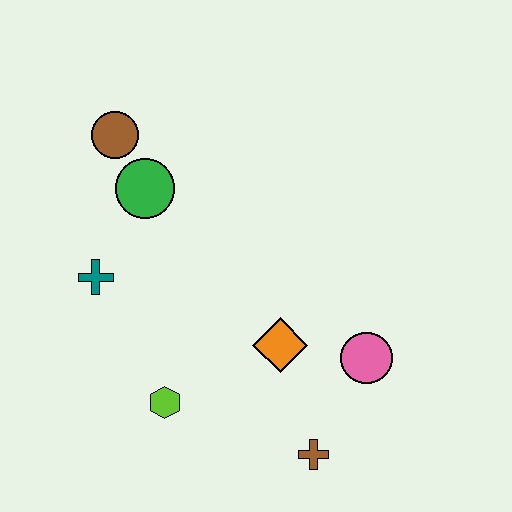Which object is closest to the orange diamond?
The pink circle is closest to the orange diamond.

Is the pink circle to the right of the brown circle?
Yes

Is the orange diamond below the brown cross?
No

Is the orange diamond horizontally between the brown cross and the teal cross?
Yes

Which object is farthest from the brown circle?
The brown cross is farthest from the brown circle.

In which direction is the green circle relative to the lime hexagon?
The green circle is above the lime hexagon.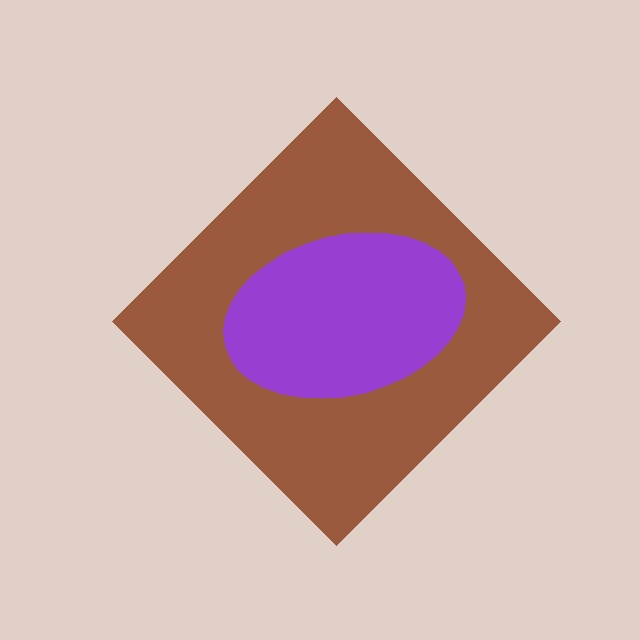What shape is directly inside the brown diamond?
The purple ellipse.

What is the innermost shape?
The purple ellipse.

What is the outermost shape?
The brown diamond.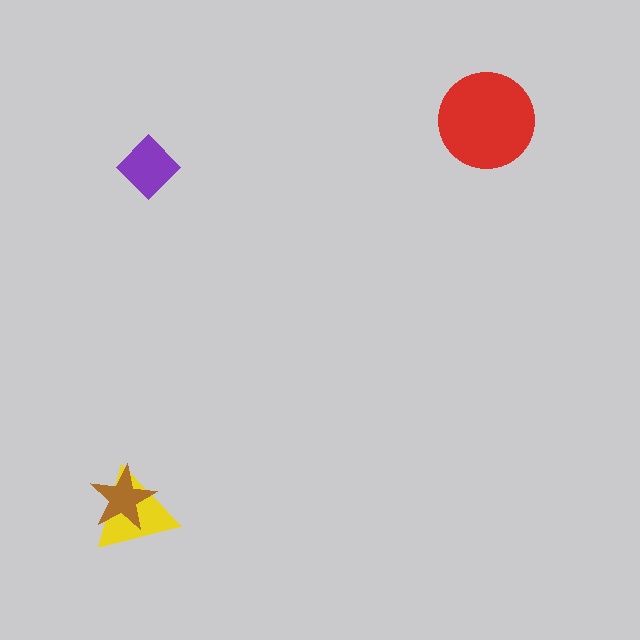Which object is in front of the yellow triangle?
The brown star is in front of the yellow triangle.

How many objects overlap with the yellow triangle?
1 object overlaps with the yellow triangle.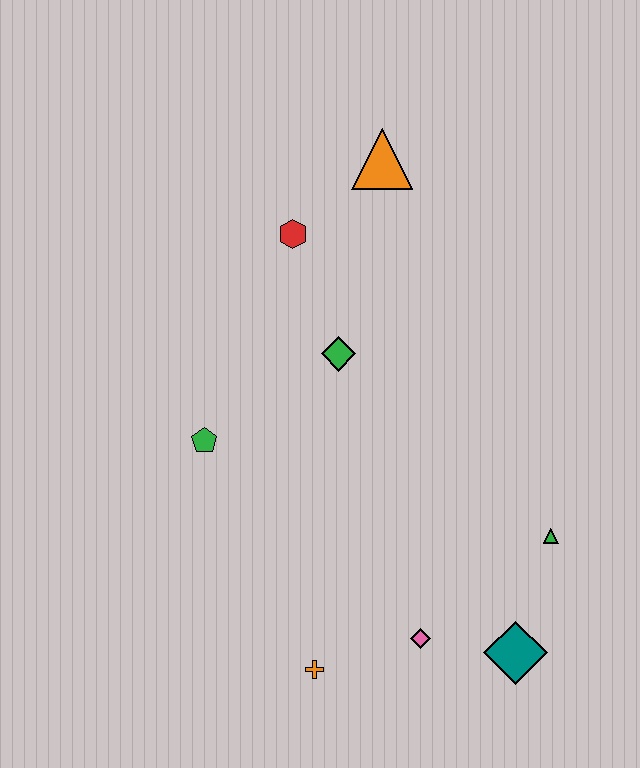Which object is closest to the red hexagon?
The orange triangle is closest to the red hexagon.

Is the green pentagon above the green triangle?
Yes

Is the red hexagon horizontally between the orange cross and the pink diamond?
No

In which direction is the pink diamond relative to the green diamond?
The pink diamond is below the green diamond.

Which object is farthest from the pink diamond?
The orange triangle is farthest from the pink diamond.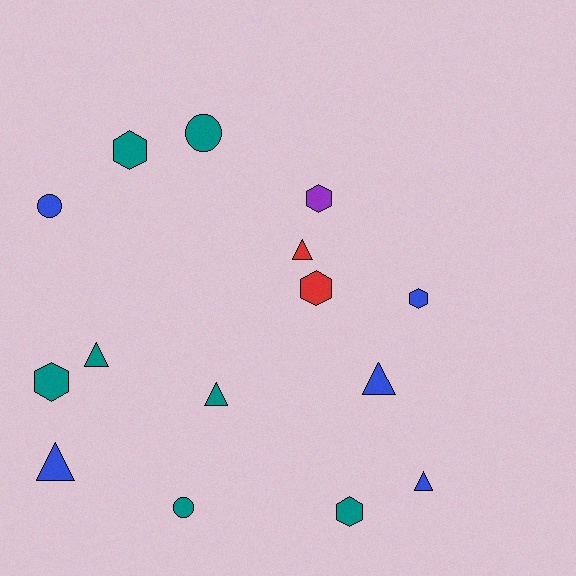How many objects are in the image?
There are 15 objects.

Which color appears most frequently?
Teal, with 7 objects.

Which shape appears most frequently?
Hexagon, with 6 objects.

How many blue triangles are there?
There are 3 blue triangles.